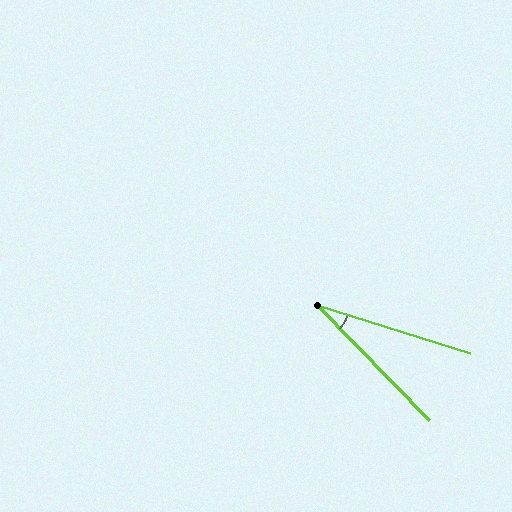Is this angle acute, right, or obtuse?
It is acute.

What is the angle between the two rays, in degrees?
Approximately 28 degrees.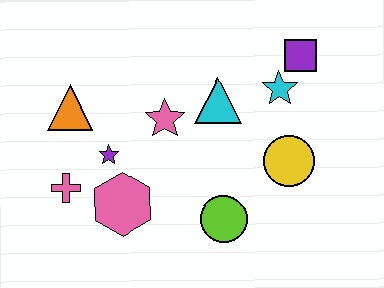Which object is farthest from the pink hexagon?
The purple square is farthest from the pink hexagon.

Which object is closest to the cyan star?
The purple square is closest to the cyan star.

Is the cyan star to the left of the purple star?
No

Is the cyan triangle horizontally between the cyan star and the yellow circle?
No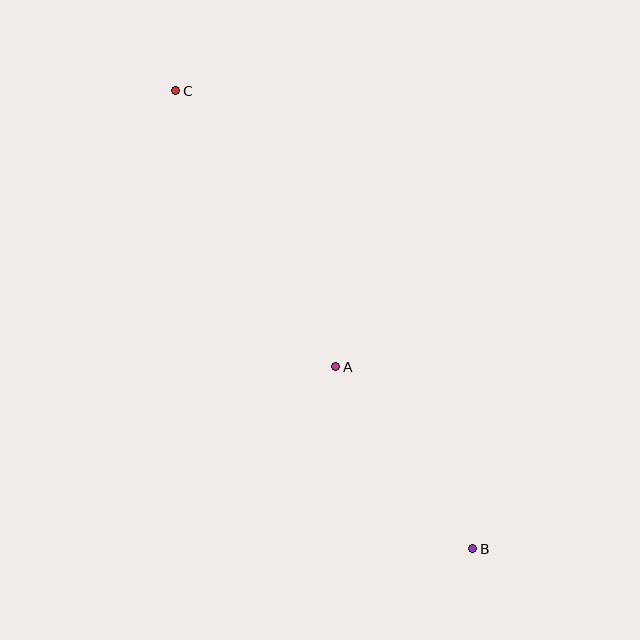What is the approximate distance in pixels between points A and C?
The distance between A and C is approximately 319 pixels.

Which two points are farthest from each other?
Points B and C are farthest from each other.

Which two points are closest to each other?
Points A and B are closest to each other.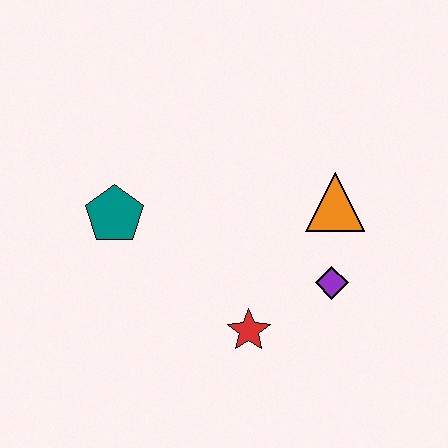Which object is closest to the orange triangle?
The purple diamond is closest to the orange triangle.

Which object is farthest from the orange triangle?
The teal pentagon is farthest from the orange triangle.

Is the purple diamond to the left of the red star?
No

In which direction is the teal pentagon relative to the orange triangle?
The teal pentagon is to the left of the orange triangle.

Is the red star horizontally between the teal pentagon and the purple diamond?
Yes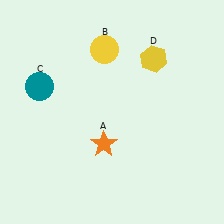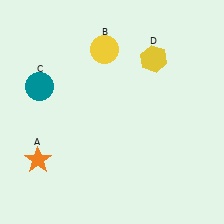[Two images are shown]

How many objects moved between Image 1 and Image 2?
1 object moved between the two images.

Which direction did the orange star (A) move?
The orange star (A) moved left.